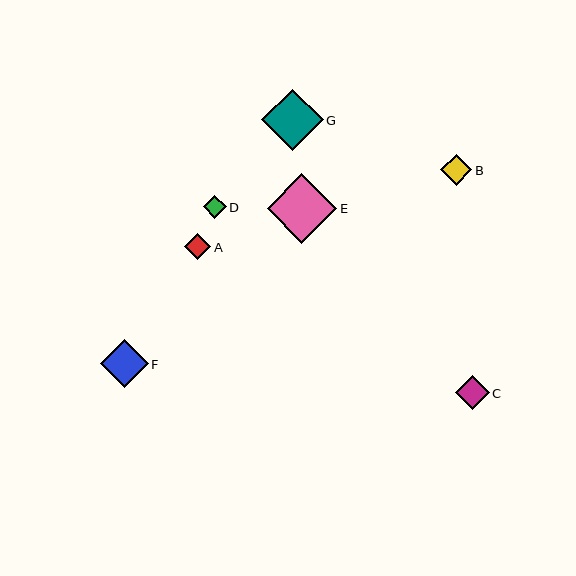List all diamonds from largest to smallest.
From largest to smallest: E, G, F, C, B, A, D.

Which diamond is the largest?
Diamond E is the largest with a size of approximately 70 pixels.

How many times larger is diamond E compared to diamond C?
Diamond E is approximately 2.1 times the size of diamond C.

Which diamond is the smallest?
Diamond D is the smallest with a size of approximately 22 pixels.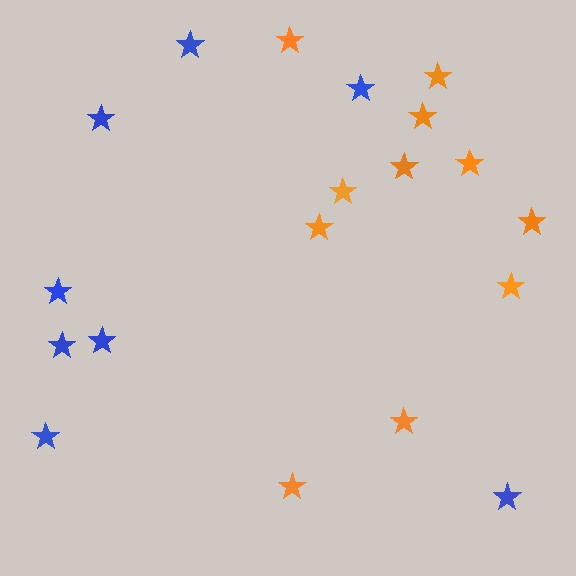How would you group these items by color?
There are 2 groups: one group of blue stars (8) and one group of orange stars (11).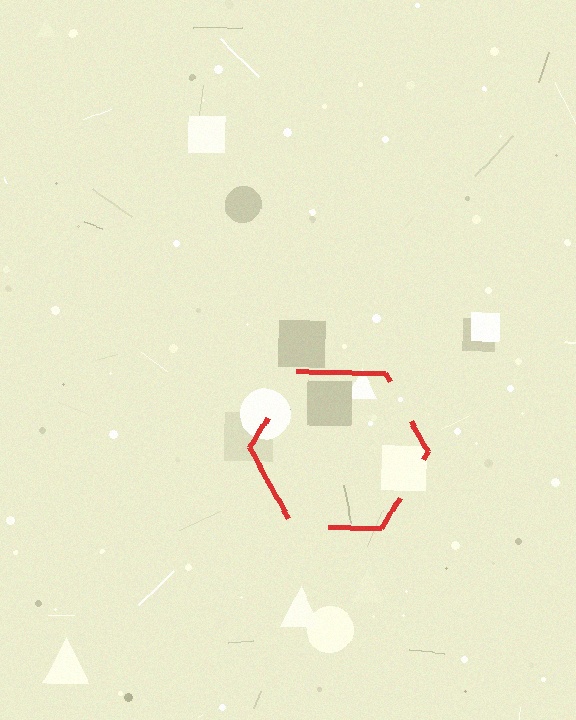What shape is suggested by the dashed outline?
The dashed outline suggests a hexagon.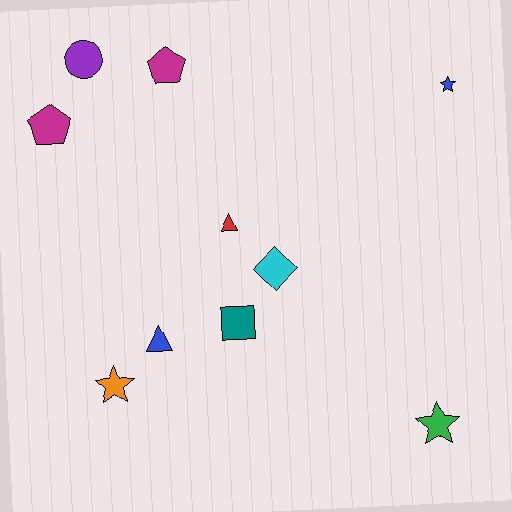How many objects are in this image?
There are 10 objects.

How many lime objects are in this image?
There are no lime objects.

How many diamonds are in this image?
There is 1 diamond.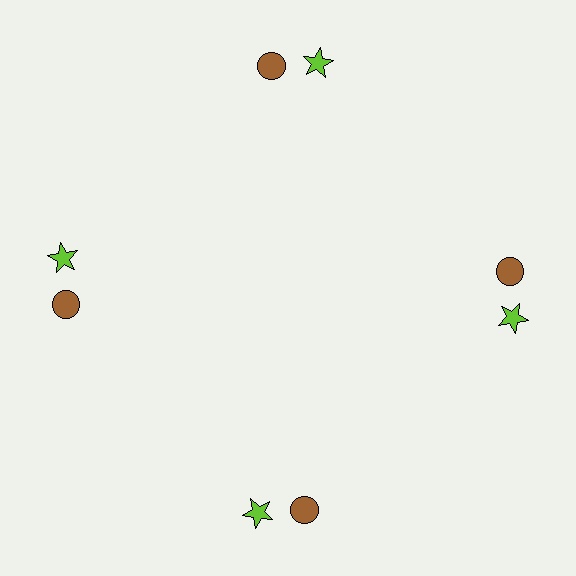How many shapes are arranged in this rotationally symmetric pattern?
There are 8 shapes, arranged in 4 groups of 2.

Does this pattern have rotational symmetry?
Yes, this pattern has 4-fold rotational symmetry. It looks the same after rotating 90 degrees around the center.